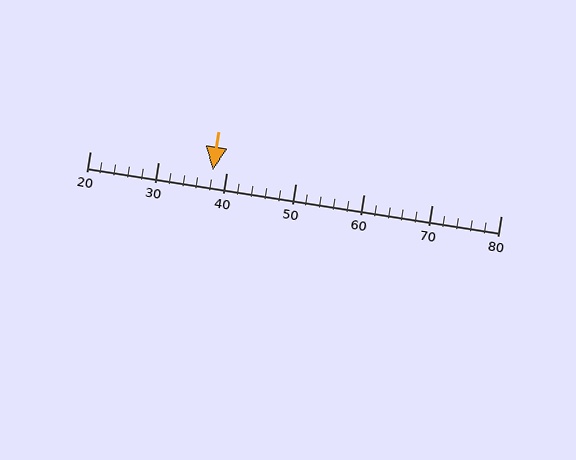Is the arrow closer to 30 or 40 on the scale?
The arrow is closer to 40.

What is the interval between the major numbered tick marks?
The major tick marks are spaced 10 units apart.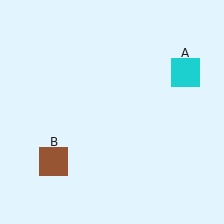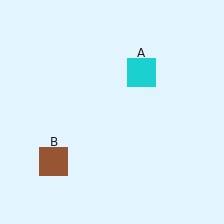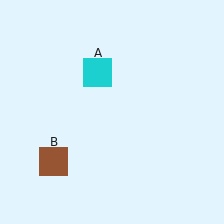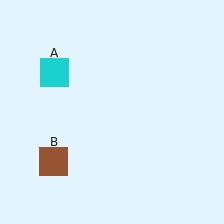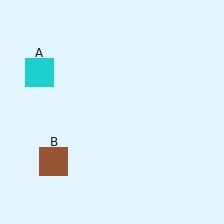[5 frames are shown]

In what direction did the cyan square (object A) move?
The cyan square (object A) moved left.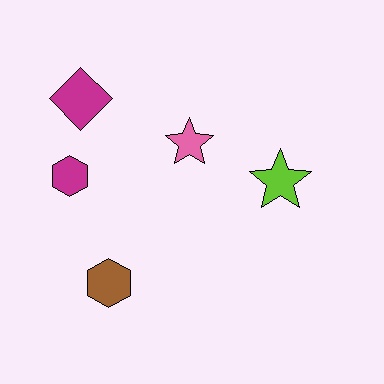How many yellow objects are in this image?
There are no yellow objects.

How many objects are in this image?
There are 5 objects.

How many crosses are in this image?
There are no crosses.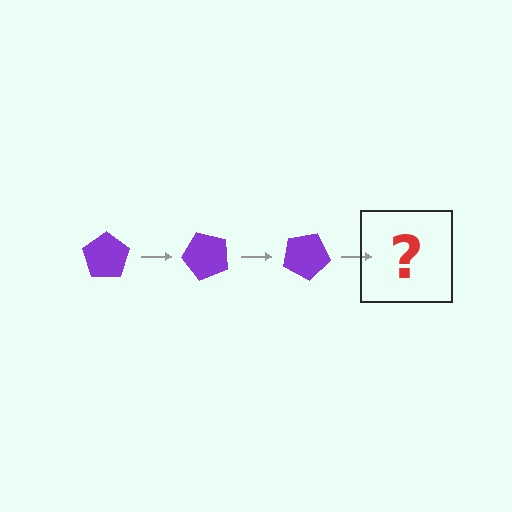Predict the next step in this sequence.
The next step is a purple pentagon rotated 150 degrees.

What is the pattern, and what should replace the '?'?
The pattern is that the pentagon rotates 50 degrees each step. The '?' should be a purple pentagon rotated 150 degrees.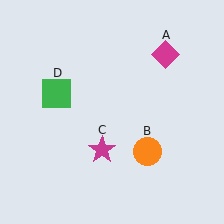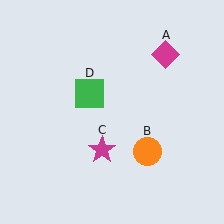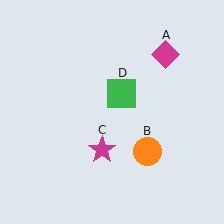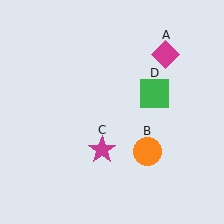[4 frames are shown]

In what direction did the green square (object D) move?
The green square (object D) moved right.